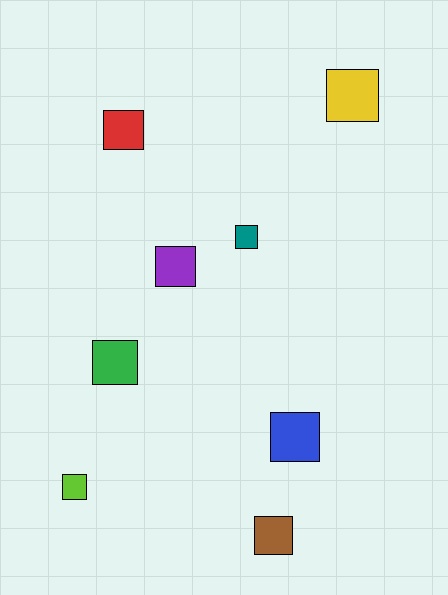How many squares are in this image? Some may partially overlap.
There are 8 squares.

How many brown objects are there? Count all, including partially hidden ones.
There is 1 brown object.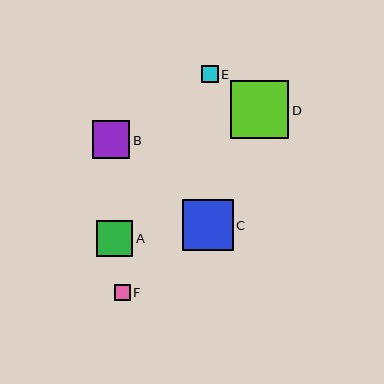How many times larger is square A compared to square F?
Square A is approximately 2.3 times the size of square F.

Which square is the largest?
Square D is the largest with a size of approximately 58 pixels.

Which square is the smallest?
Square F is the smallest with a size of approximately 16 pixels.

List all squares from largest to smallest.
From largest to smallest: D, C, B, A, E, F.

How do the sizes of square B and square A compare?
Square B and square A are approximately the same size.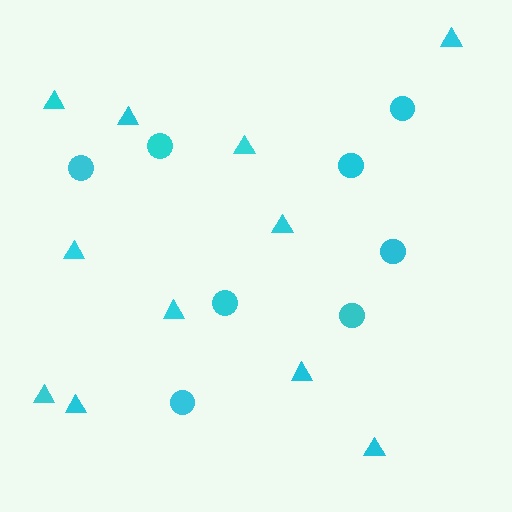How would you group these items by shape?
There are 2 groups: one group of triangles (11) and one group of circles (8).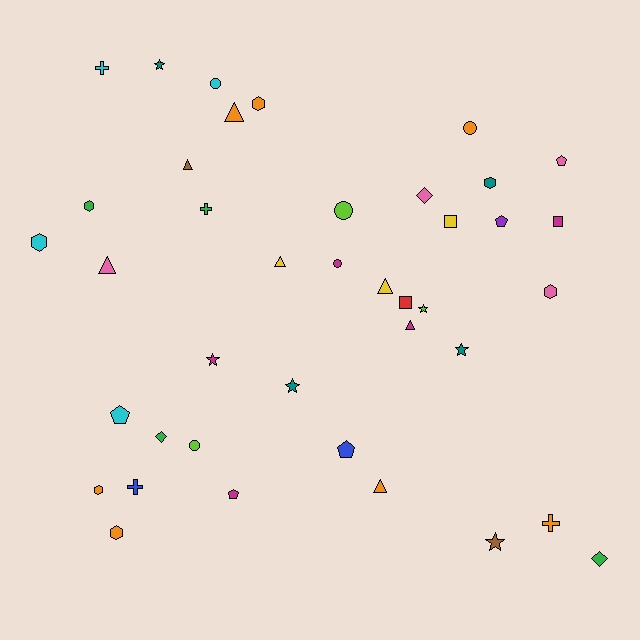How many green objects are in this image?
There are 4 green objects.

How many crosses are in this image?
There are 4 crosses.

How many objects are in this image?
There are 40 objects.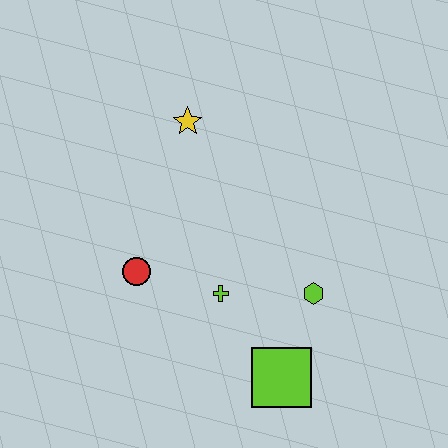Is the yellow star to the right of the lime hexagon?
No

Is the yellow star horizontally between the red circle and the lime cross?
Yes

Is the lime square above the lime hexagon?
No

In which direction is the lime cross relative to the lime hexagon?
The lime cross is to the left of the lime hexagon.